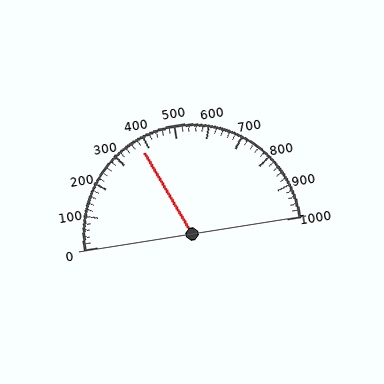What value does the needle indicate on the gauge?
The needle indicates approximately 380.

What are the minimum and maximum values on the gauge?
The gauge ranges from 0 to 1000.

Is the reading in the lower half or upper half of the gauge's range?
The reading is in the lower half of the range (0 to 1000).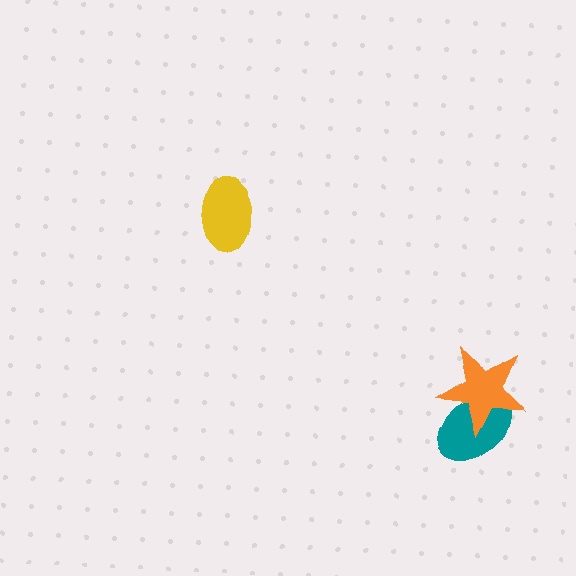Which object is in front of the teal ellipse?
The orange star is in front of the teal ellipse.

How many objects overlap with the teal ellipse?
1 object overlaps with the teal ellipse.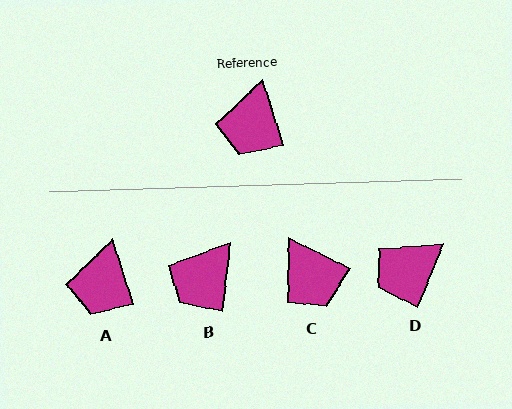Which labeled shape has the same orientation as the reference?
A.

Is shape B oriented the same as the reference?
No, it is off by about 23 degrees.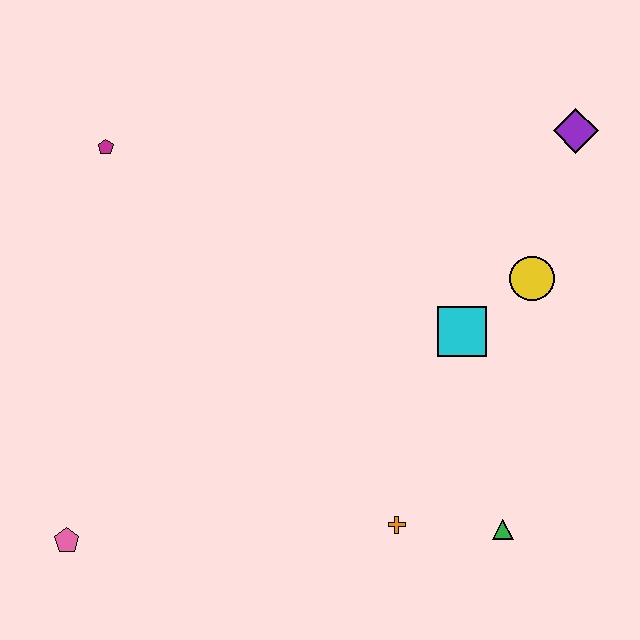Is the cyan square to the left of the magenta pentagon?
No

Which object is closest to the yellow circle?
The cyan square is closest to the yellow circle.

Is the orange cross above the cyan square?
No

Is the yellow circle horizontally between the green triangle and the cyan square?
No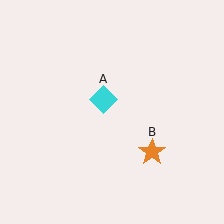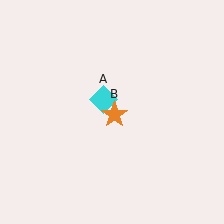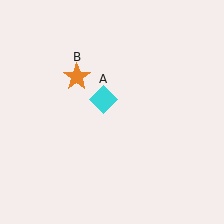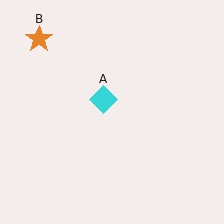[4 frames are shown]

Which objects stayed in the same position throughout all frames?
Cyan diamond (object A) remained stationary.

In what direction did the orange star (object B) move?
The orange star (object B) moved up and to the left.